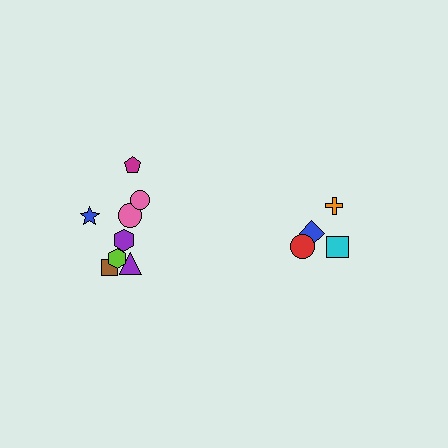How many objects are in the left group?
There are 8 objects.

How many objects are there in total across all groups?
There are 12 objects.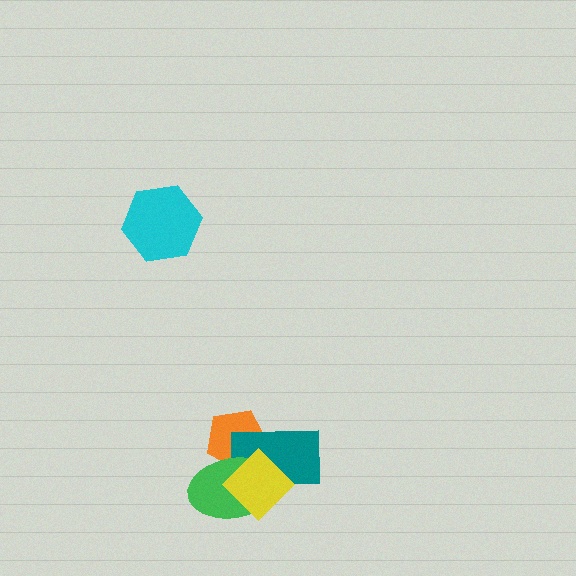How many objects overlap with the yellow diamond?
3 objects overlap with the yellow diamond.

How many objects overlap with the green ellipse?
3 objects overlap with the green ellipse.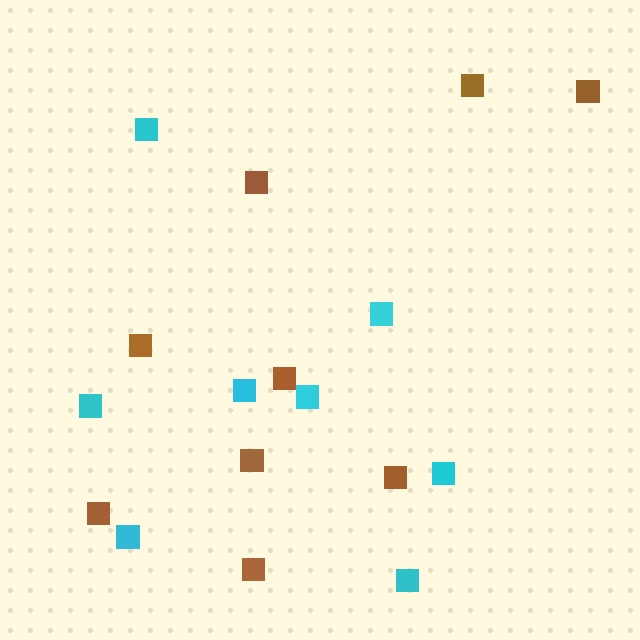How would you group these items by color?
There are 2 groups: one group of cyan squares (8) and one group of brown squares (9).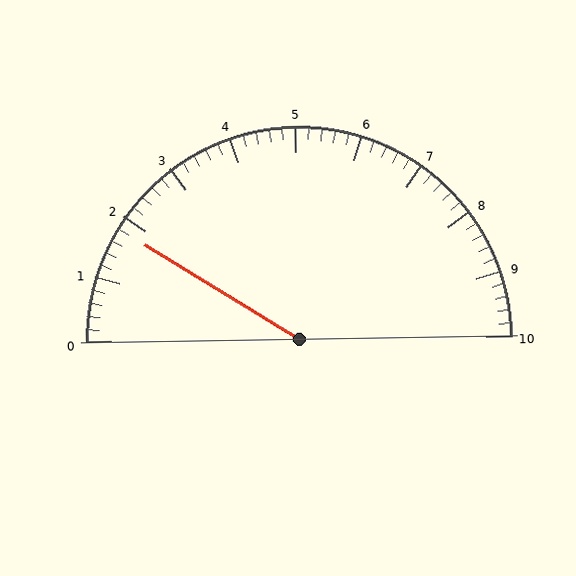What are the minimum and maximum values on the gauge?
The gauge ranges from 0 to 10.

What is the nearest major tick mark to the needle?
The nearest major tick mark is 2.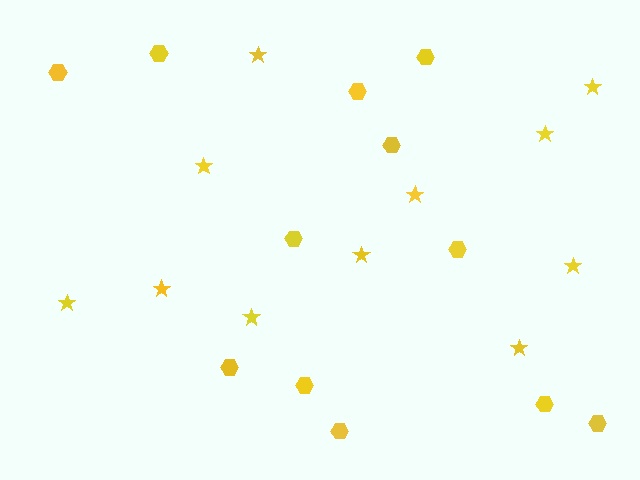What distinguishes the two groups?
There are 2 groups: one group of hexagons (12) and one group of stars (11).